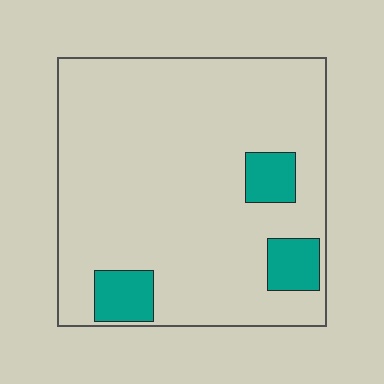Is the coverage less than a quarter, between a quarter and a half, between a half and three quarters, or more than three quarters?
Less than a quarter.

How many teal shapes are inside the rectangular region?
3.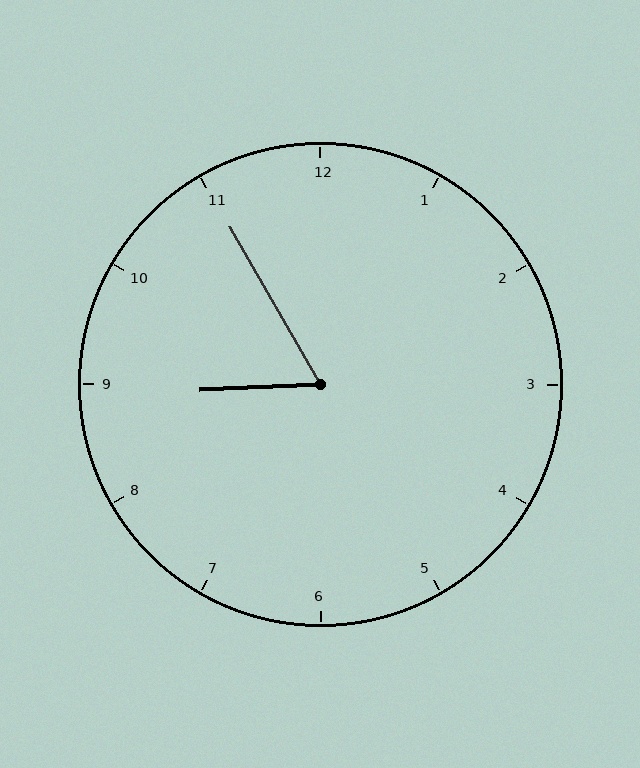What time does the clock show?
8:55.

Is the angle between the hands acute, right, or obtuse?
It is acute.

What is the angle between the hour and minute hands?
Approximately 62 degrees.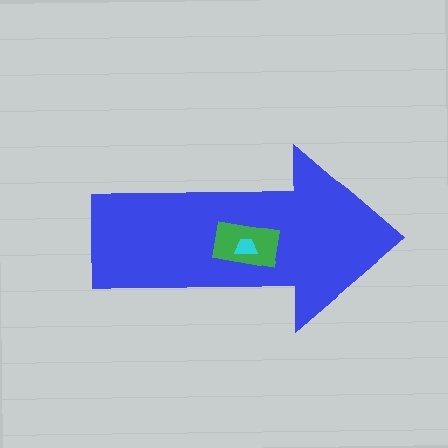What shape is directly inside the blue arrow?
The green rectangle.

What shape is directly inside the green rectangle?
The cyan trapezoid.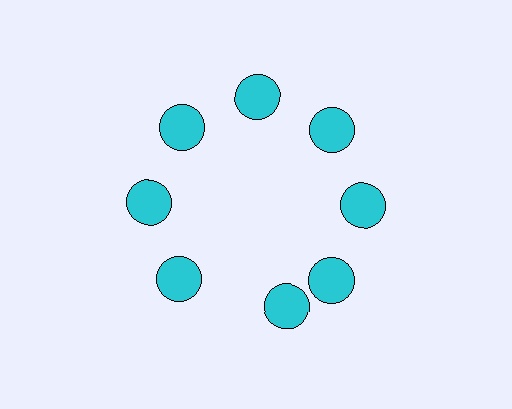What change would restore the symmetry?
The symmetry would be restored by rotating it back into even spacing with its neighbors so that all 8 circles sit at equal angles and equal distance from the center.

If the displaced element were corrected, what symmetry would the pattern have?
It would have 8-fold rotational symmetry — the pattern would map onto itself every 45 degrees.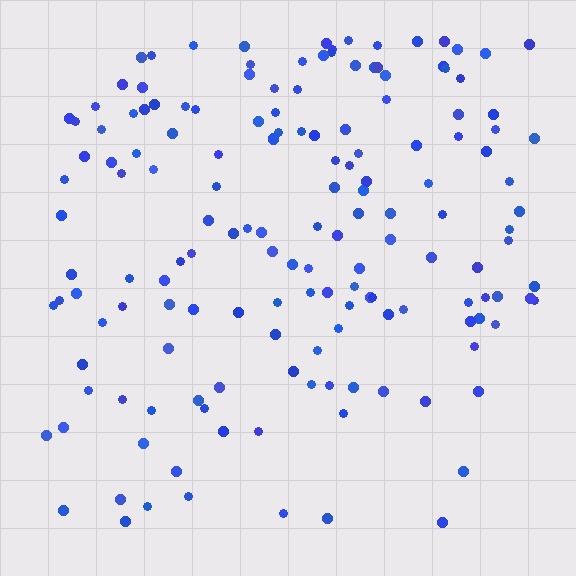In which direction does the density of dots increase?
From bottom to top, with the top side densest.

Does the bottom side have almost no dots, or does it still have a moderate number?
Still a moderate number, just noticeably fewer than the top.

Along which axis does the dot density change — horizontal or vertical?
Vertical.